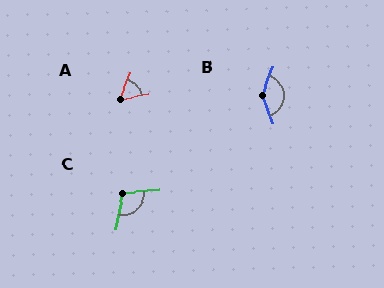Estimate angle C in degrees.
Approximately 105 degrees.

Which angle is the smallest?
A, at approximately 59 degrees.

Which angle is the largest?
B, at approximately 138 degrees.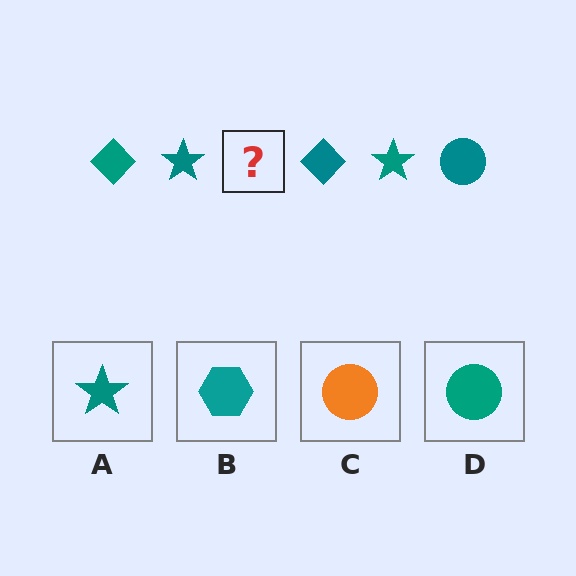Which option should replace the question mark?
Option D.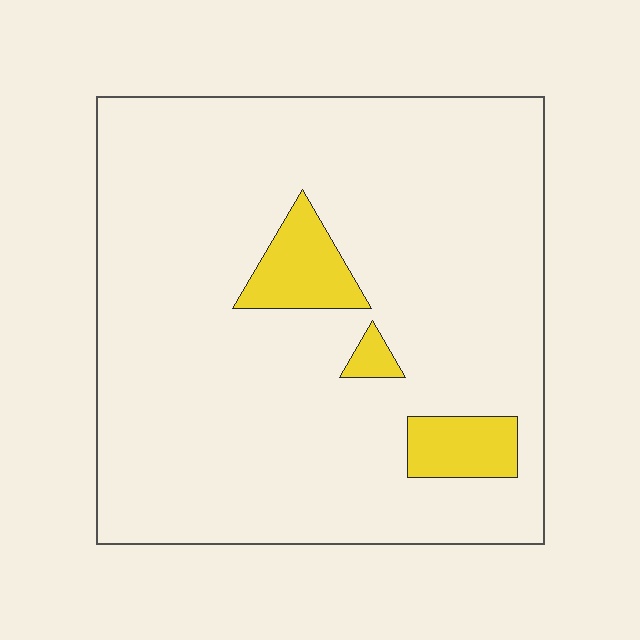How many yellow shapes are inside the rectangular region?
3.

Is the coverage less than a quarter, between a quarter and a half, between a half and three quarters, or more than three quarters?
Less than a quarter.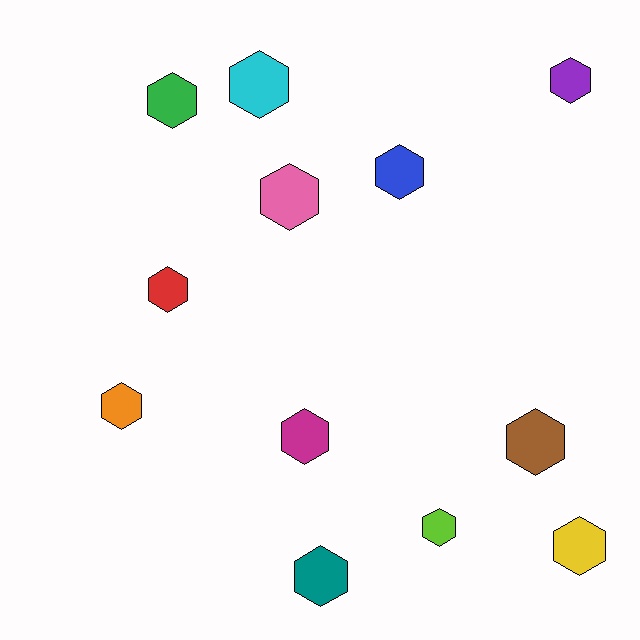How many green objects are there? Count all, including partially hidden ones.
There is 1 green object.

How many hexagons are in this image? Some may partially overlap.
There are 12 hexagons.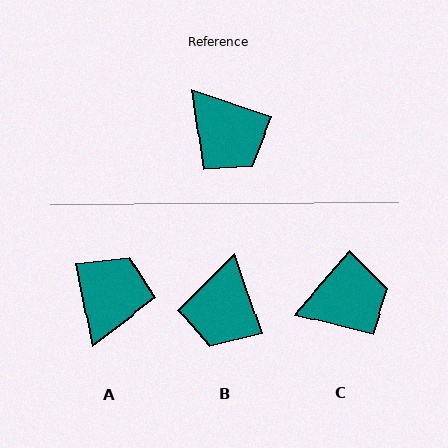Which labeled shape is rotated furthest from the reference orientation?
A, about 119 degrees away.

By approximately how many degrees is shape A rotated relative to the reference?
Approximately 119 degrees counter-clockwise.